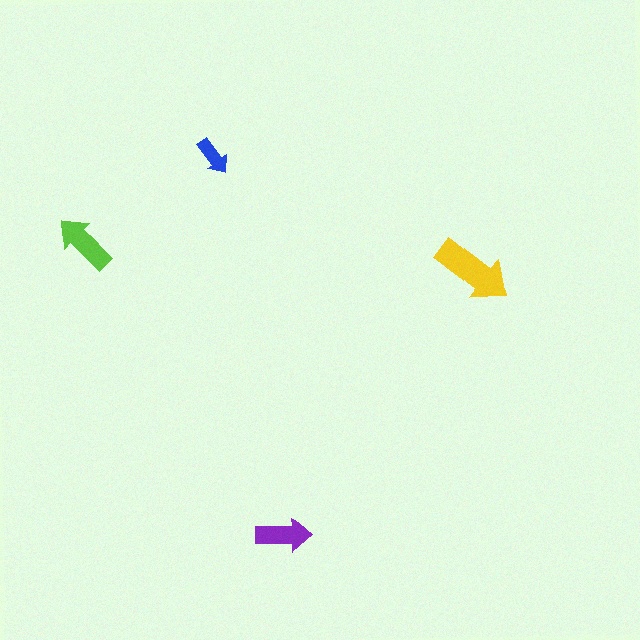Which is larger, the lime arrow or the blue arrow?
The lime one.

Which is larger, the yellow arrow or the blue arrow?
The yellow one.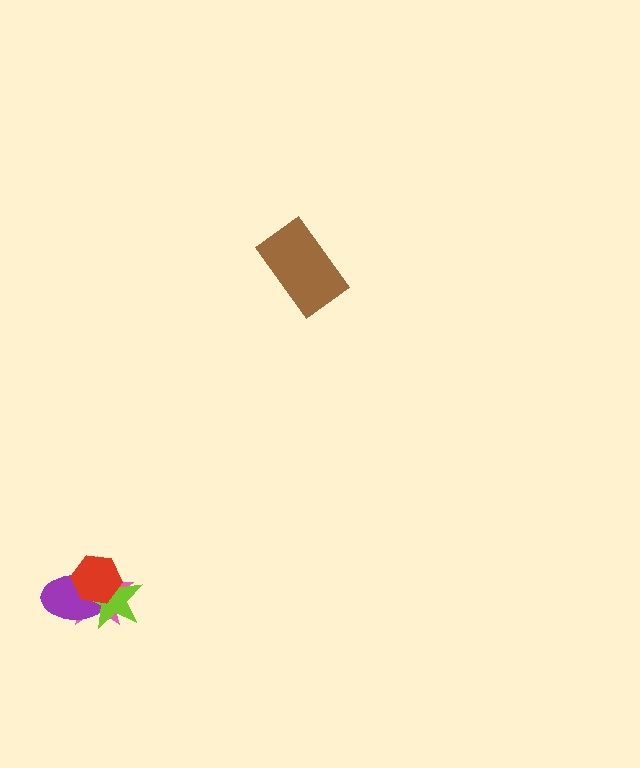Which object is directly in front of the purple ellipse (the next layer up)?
The lime star is directly in front of the purple ellipse.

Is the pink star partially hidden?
Yes, it is partially covered by another shape.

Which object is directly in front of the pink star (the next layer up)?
The purple ellipse is directly in front of the pink star.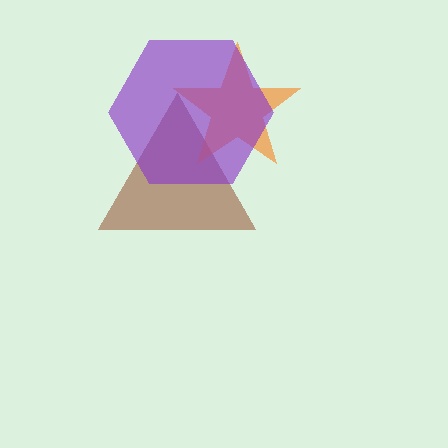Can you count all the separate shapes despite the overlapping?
Yes, there are 3 separate shapes.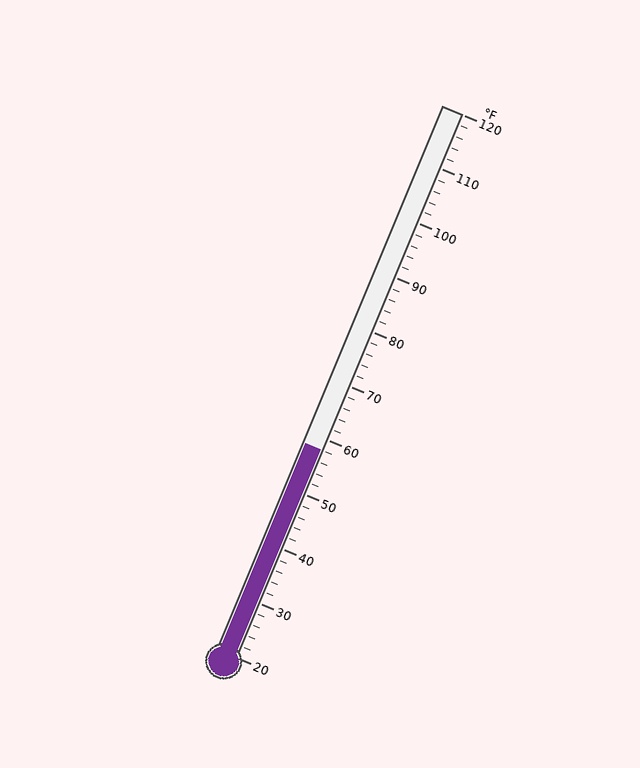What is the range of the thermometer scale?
The thermometer scale ranges from 20°F to 120°F.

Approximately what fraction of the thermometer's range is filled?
The thermometer is filled to approximately 40% of its range.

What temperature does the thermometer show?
The thermometer shows approximately 58°F.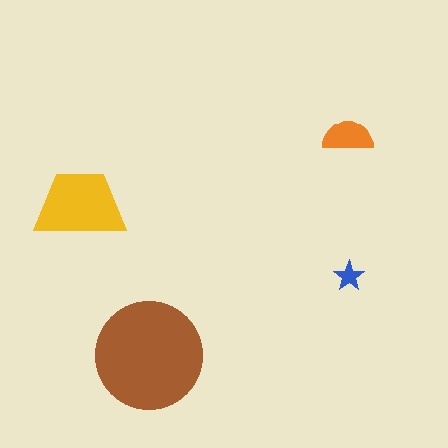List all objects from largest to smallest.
The brown circle, the yellow trapezoid, the orange semicircle, the blue star.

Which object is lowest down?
The brown circle is bottommost.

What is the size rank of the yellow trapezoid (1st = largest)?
2nd.